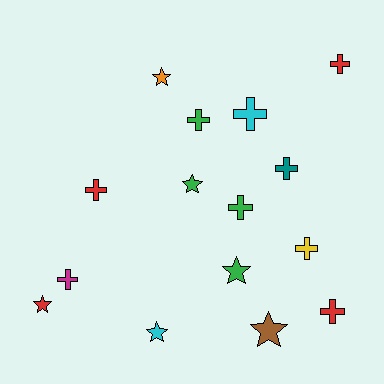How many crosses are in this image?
There are 9 crosses.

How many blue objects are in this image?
There are no blue objects.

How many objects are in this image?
There are 15 objects.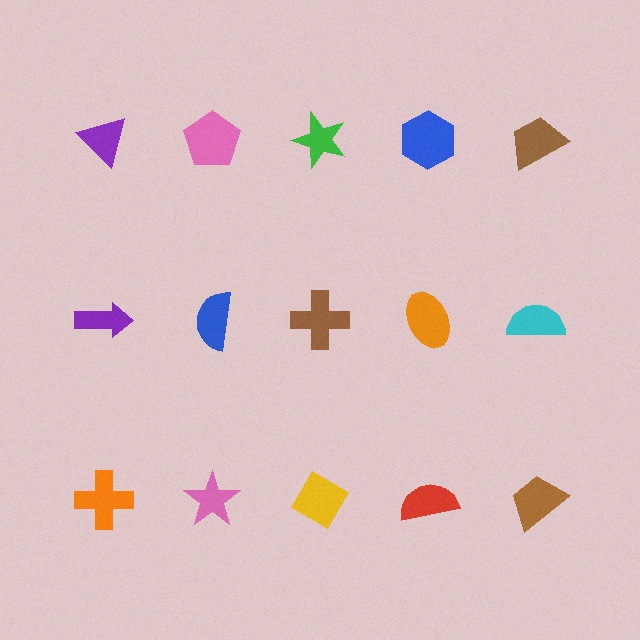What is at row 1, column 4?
A blue hexagon.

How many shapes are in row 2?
5 shapes.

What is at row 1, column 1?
A purple triangle.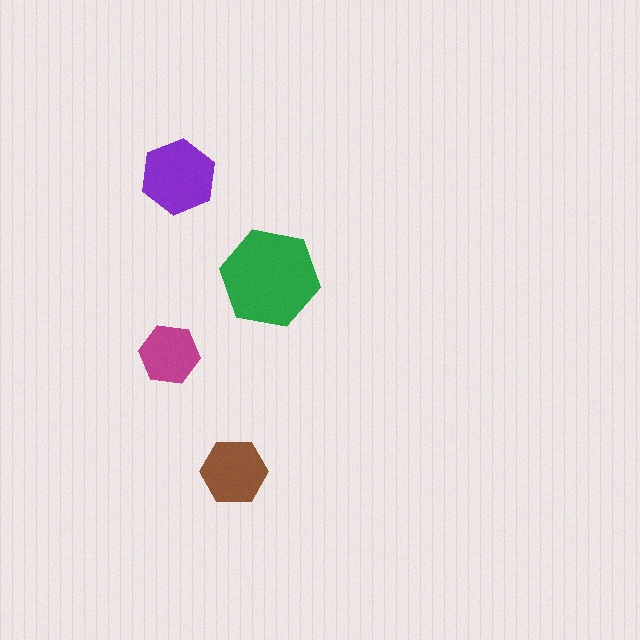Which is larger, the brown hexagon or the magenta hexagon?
The brown one.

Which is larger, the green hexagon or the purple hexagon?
The green one.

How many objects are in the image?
There are 4 objects in the image.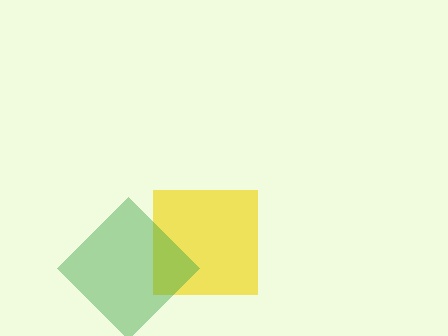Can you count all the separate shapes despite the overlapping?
Yes, there are 2 separate shapes.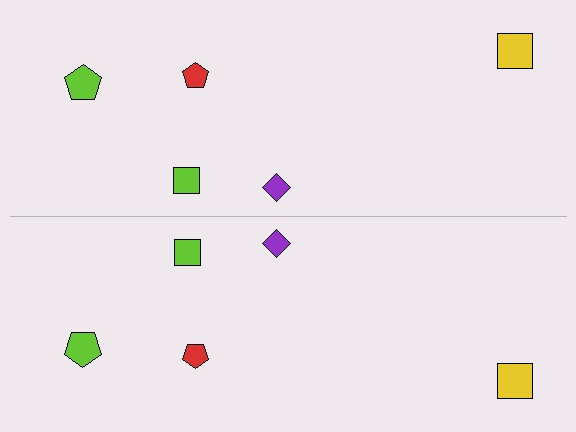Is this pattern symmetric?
Yes, this pattern has bilateral (reflection) symmetry.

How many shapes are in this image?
There are 10 shapes in this image.